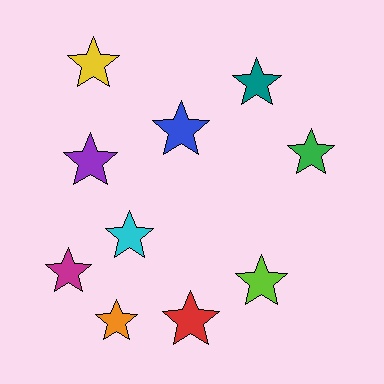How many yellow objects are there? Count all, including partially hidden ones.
There is 1 yellow object.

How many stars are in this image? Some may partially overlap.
There are 10 stars.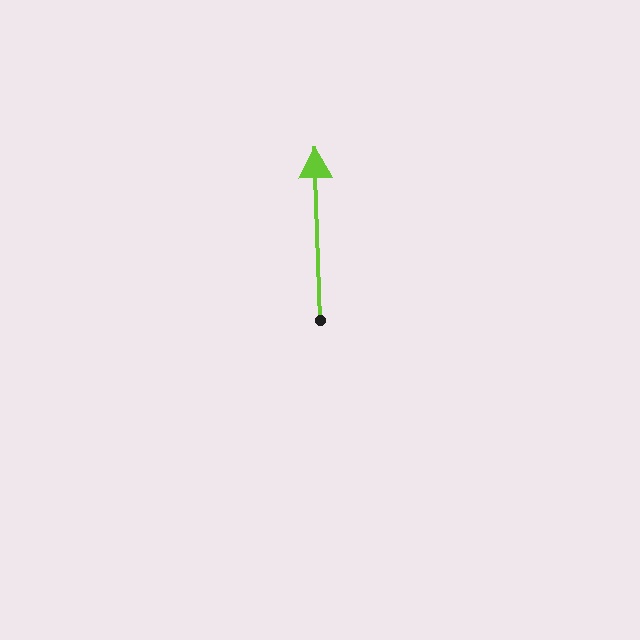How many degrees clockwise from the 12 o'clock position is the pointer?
Approximately 358 degrees.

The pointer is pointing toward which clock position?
Roughly 12 o'clock.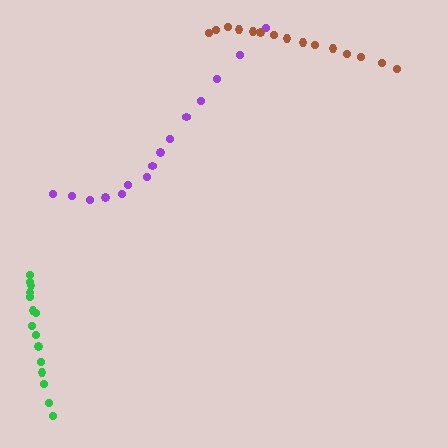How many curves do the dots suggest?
There are 3 distinct paths.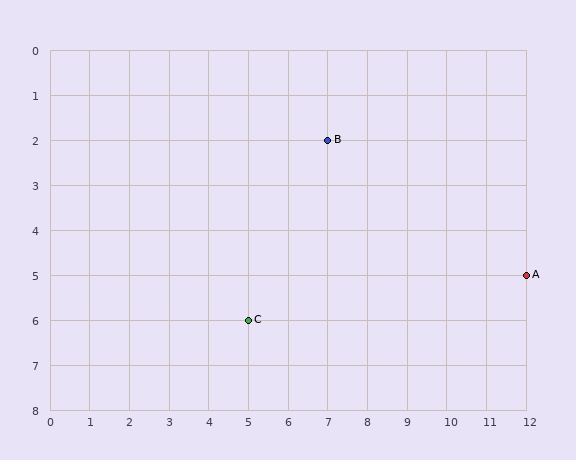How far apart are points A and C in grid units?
Points A and C are 7 columns and 1 row apart (about 7.1 grid units diagonally).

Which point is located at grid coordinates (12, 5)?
Point A is at (12, 5).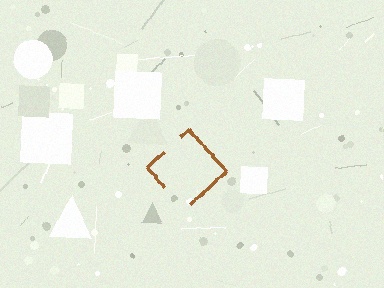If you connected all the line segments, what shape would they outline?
They would outline a diamond.